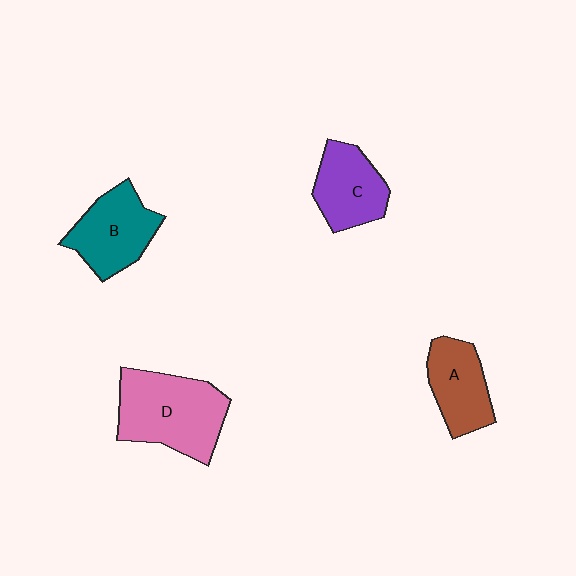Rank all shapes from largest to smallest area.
From largest to smallest: D (pink), B (teal), C (purple), A (brown).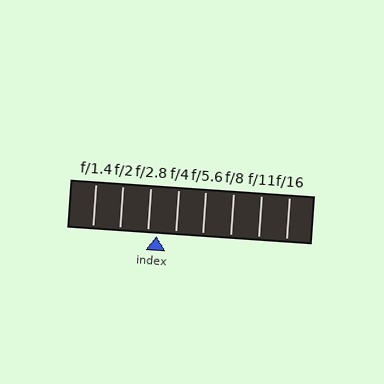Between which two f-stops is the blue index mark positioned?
The index mark is between f/2.8 and f/4.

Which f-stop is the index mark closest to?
The index mark is closest to f/2.8.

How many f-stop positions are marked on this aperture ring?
There are 8 f-stop positions marked.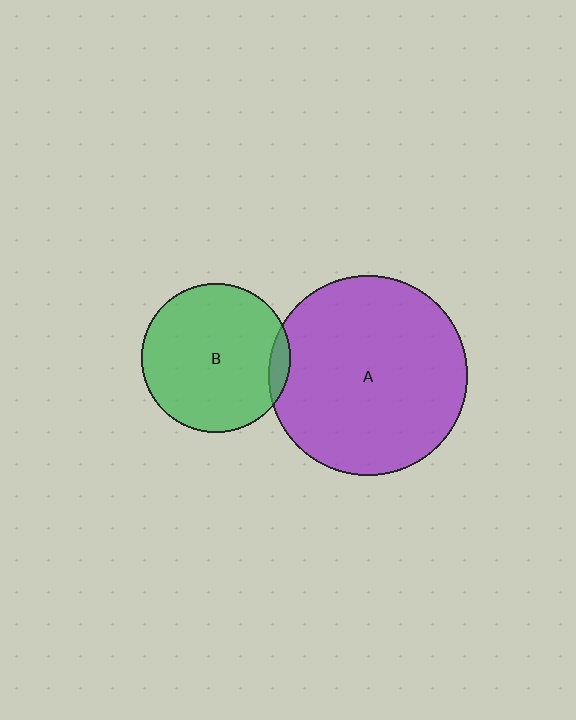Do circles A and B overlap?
Yes.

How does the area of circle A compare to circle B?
Approximately 1.8 times.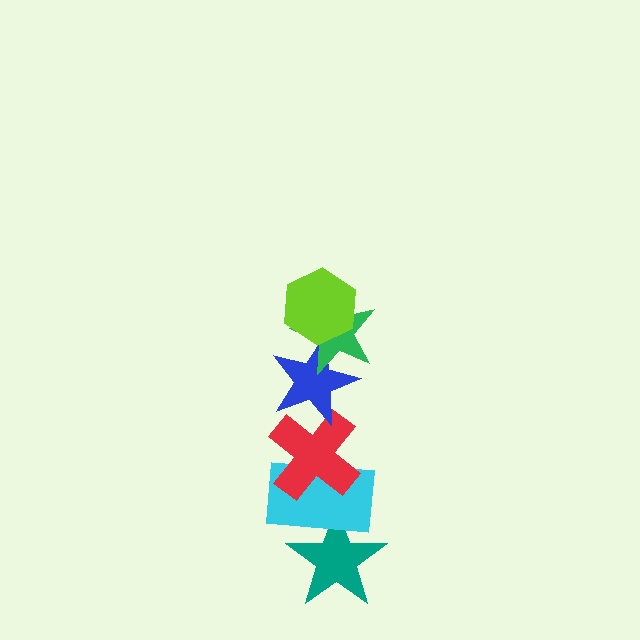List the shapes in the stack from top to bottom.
From top to bottom: the lime hexagon, the green star, the blue star, the red cross, the cyan rectangle, the teal star.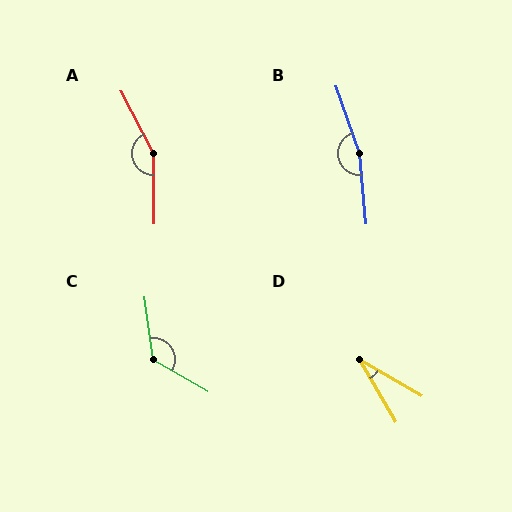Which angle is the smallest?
D, at approximately 29 degrees.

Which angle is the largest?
B, at approximately 166 degrees.